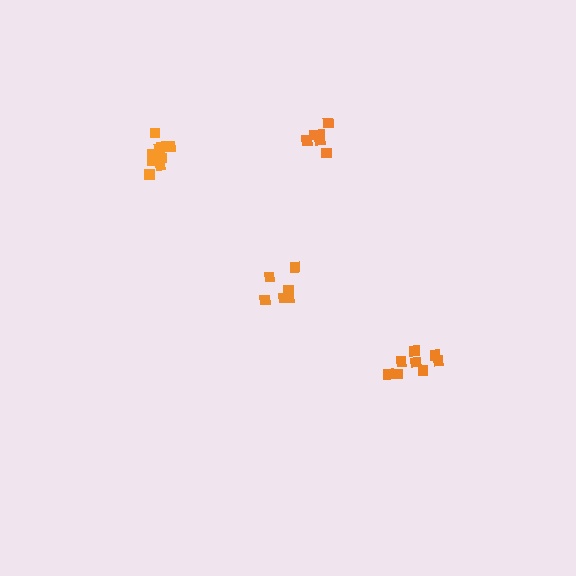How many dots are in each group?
Group 1: 9 dots, Group 2: 8 dots, Group 3: 6 dots, Group 4: 6 dots (29 total).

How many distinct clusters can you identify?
There are 4 distinct clusters.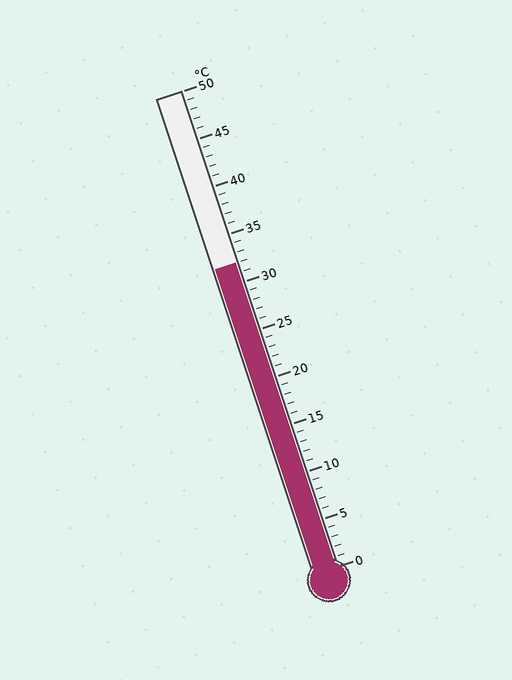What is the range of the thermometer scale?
The thermometer scale ranges from 0°C to 50°C.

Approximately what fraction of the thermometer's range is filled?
The thermometer is filled to approximately 65% of its range.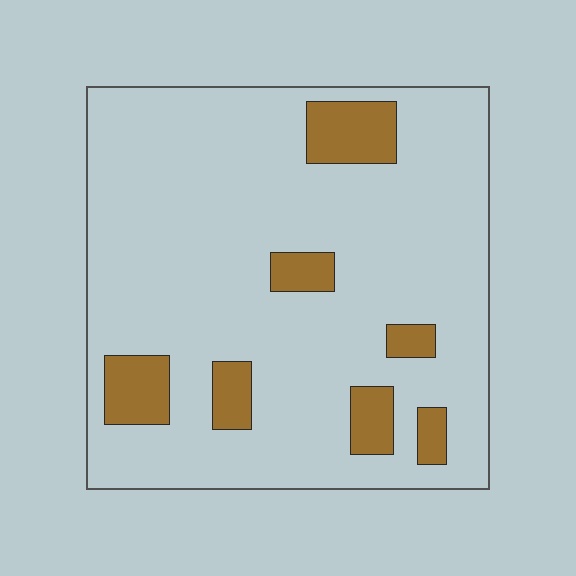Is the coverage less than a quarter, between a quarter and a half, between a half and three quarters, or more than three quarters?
Less than a quarter.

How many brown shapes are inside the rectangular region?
7.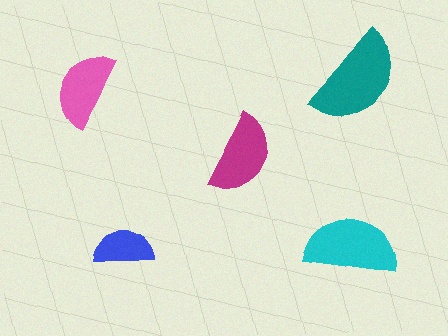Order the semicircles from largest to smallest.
the teal one, the cyan one, the magenta one, the pink one, the blue one.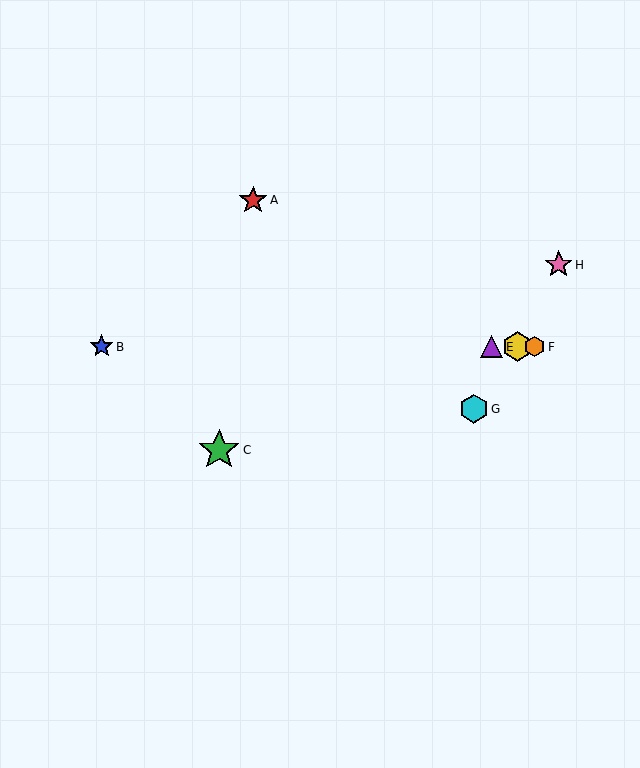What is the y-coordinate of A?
Object A is at y≈200.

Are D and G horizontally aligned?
No, D is at y≈347 and G is at y≈409.